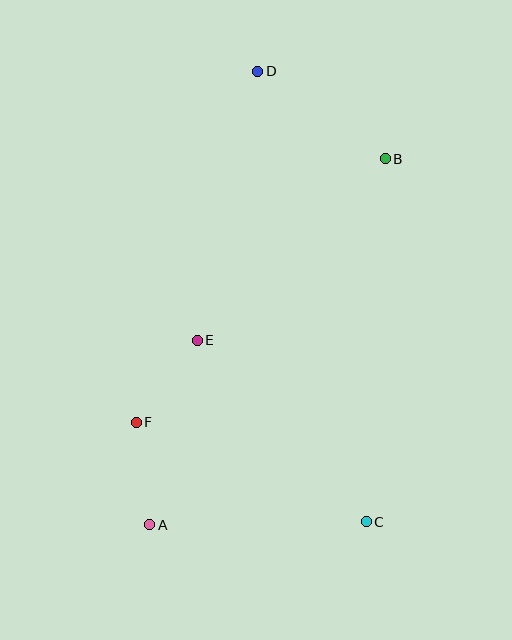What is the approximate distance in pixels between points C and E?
The distance between C and E is approximately 248 pixels.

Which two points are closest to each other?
Points E and F are closest to each other.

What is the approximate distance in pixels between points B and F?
The distance between B and F is approximately 363 pixels.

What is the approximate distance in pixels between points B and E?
The distance between B and E is approximately 262 pixels.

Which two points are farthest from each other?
Points A and D are farthest from each other.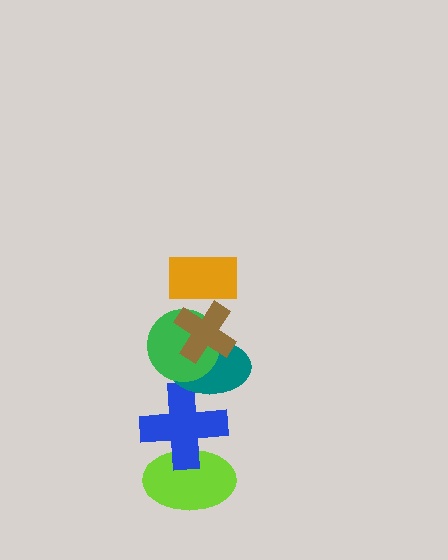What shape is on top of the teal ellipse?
The green circle is on top of the teal ellipse.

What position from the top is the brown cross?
The brown cross is 2nd from the top.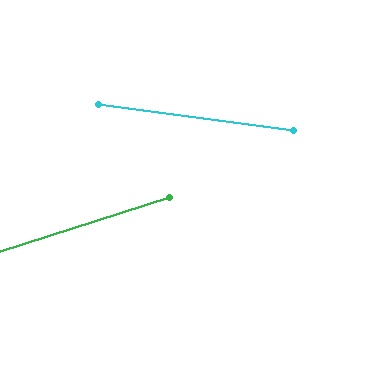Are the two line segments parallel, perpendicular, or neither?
Neither parallel nor perpendicular — they differ by about 25°.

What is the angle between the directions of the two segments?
Approximately 25 degrees.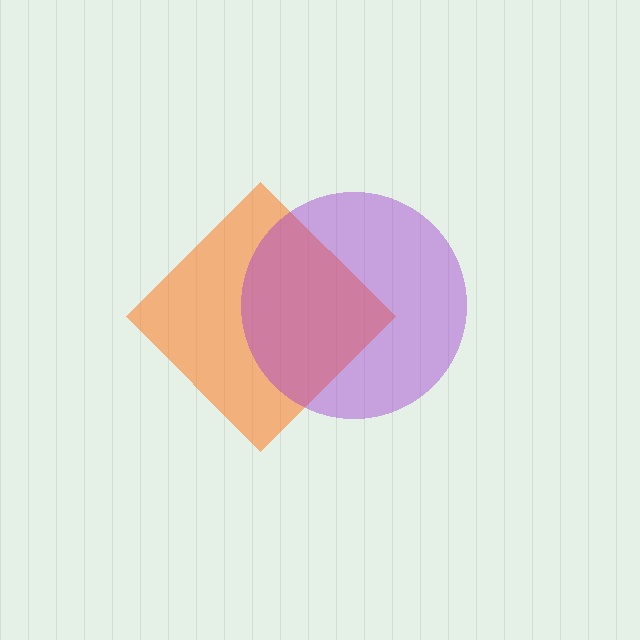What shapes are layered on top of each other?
The layered shapes are: an orange diamond, a purple circle.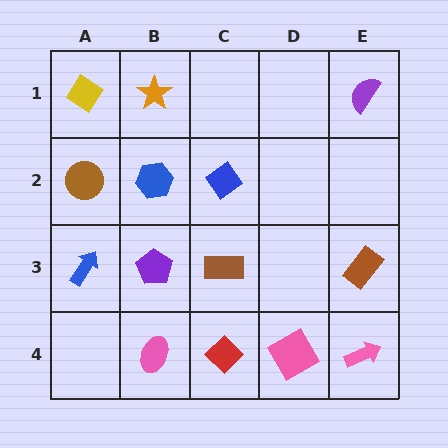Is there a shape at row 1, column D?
No, that cell is empty.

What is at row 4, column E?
A pink arrow.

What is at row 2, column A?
A brown circle.